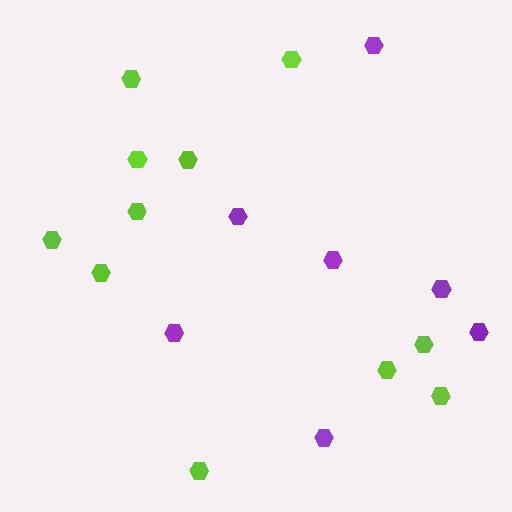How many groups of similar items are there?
There are 2 groups: one group of purple hexagons (7) and one group of lime hexagons (11).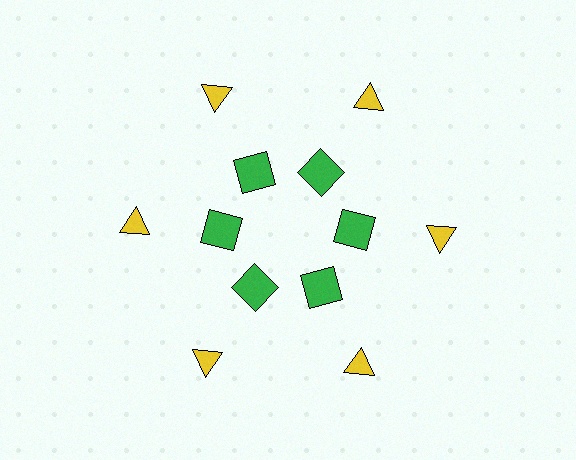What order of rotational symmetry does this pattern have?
This pattern has 6-fold rotational symmetry.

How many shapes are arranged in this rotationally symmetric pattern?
There are 12 shapes, arranged in 6 groups of 2.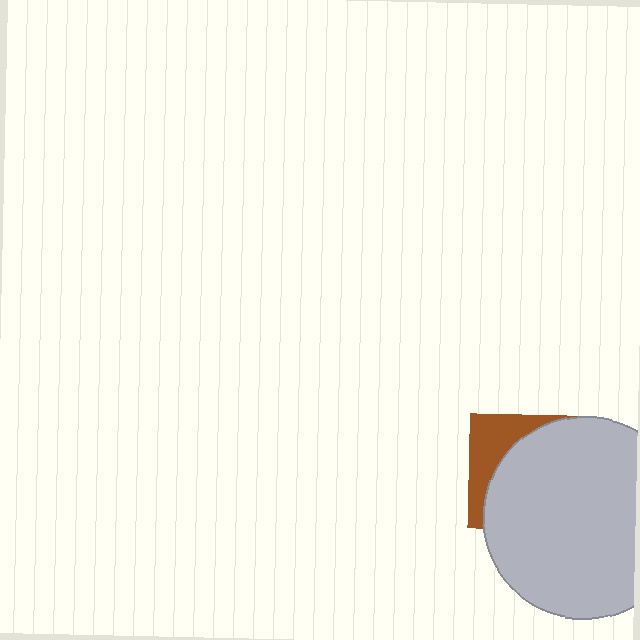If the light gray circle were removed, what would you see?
You would see the complete brown square.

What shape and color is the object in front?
The object in front is a light gray circle.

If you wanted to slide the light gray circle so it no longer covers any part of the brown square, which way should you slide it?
Slide it toward the lower-right — that is the most direct way to separate the two shapes.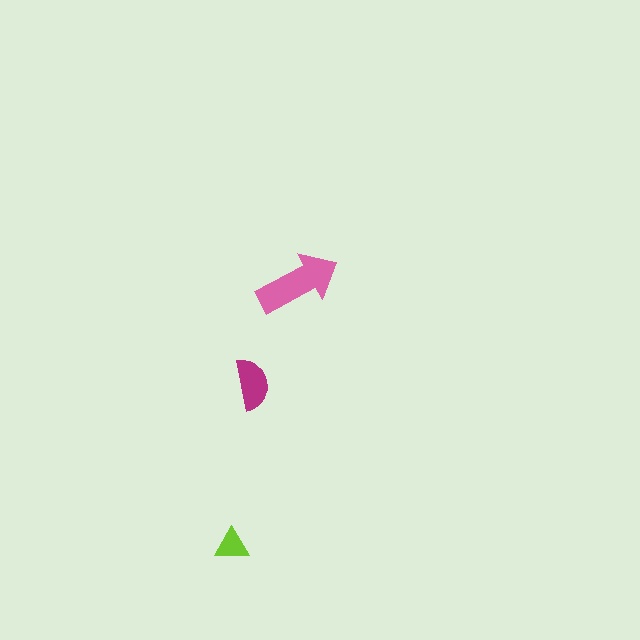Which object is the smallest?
The lime triangle.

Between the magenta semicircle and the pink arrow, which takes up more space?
The pink arrow.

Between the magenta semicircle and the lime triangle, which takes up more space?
The magenta semicircle.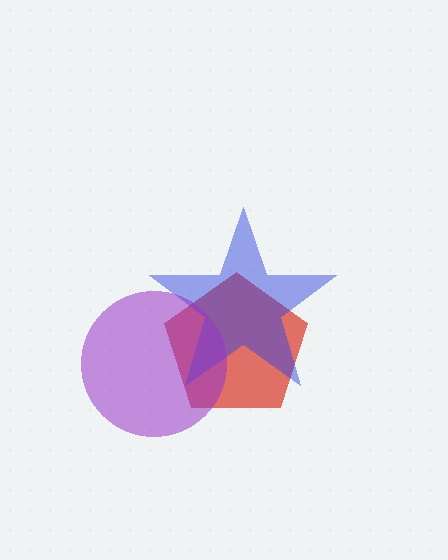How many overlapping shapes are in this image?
There are 3 overlapping shapes in the image.